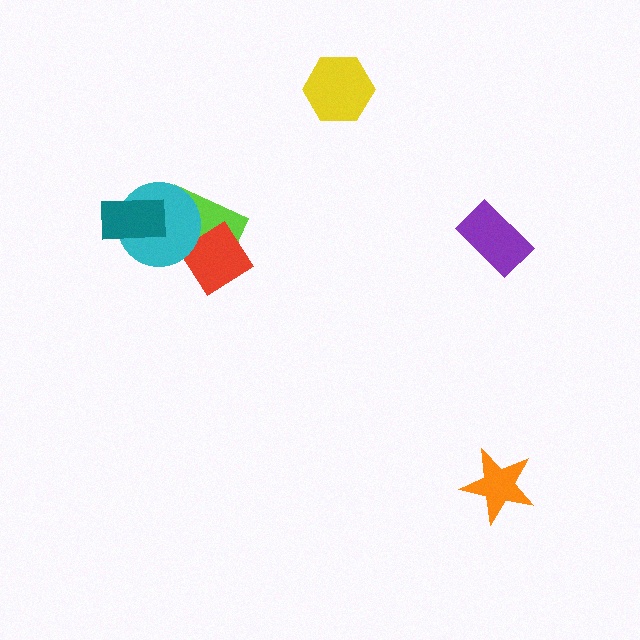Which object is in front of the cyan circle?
The teal rectangle is in front of the cyan circle.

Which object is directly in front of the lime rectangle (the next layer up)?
The red diamond is directly in front of the lime rectangle.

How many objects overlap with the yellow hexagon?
0 objects overlap with the yellow hexagon.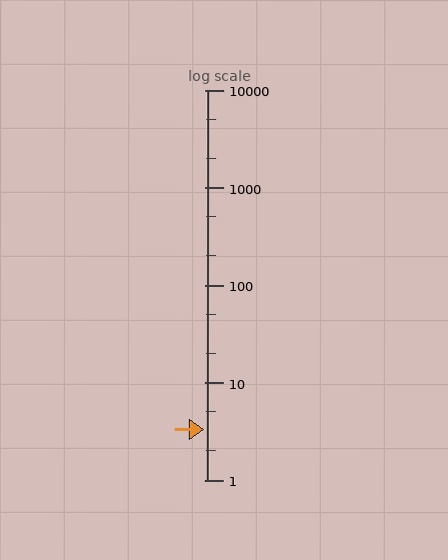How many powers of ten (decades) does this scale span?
The scale spans 4 decades, from 1 to 10000.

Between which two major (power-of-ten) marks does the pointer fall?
The pointer is between 1 and 10.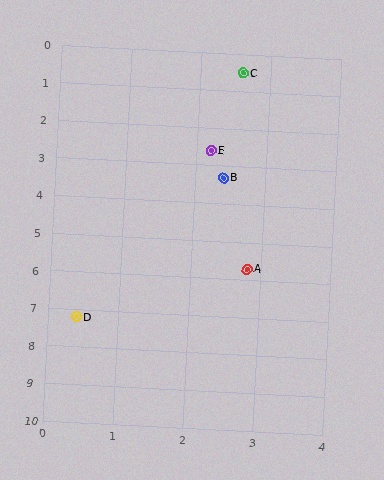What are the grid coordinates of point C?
Point C is at approximately (2.6, 0.5).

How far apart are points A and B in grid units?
Points A and B are about 2.4 grid units apart.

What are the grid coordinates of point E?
Point E is at approximately (2.2, 2.6).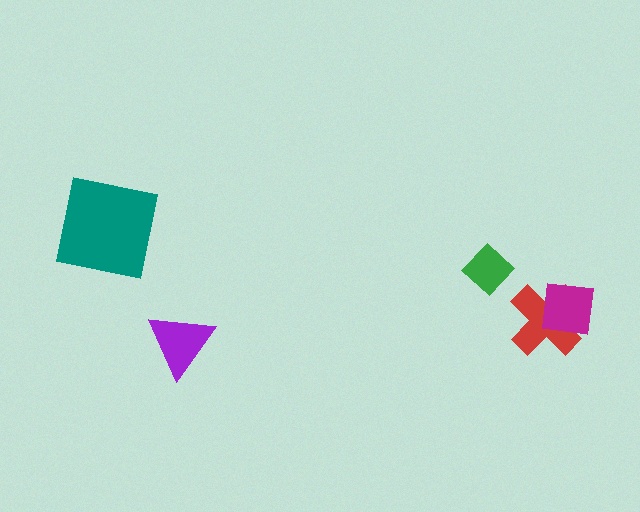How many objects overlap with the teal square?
0 objects overlap with the teal square.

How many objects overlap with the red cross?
1 object overlaps with the red cross.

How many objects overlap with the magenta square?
1 object overlaps with the magenta square.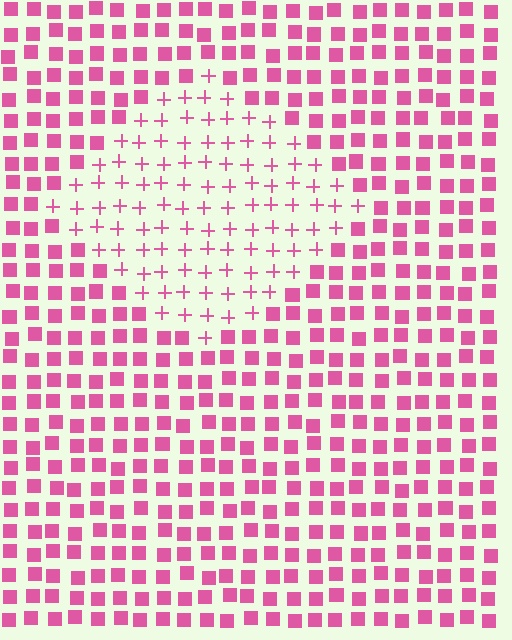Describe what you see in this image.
The image is filled with small pink elements arranged in a uniform grid. A diamond-shaped region contains plus signs, while the surrounding area contains squares. The boundary is defined purely by the change in element shape.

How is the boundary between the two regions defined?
The boundary is defined by a change in element shape: plus signs inside vs. squares outside. All elements share the same color and spacing.